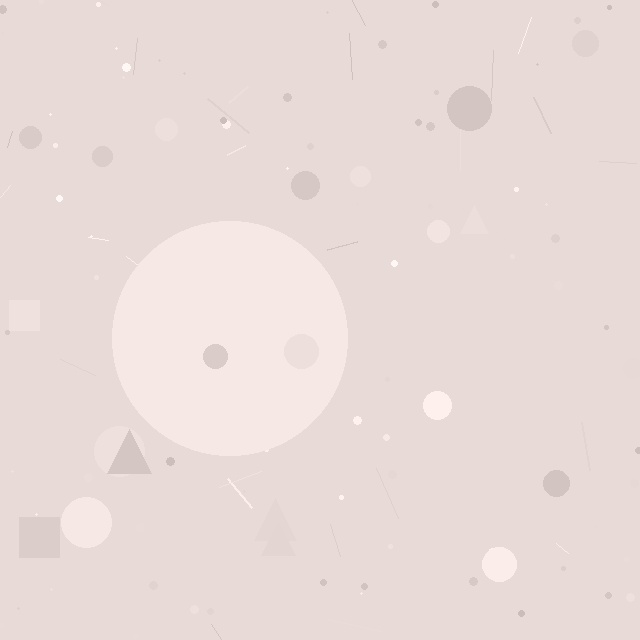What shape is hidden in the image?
A circle is hidden in the image.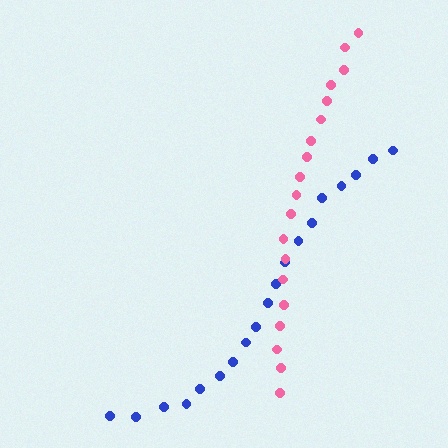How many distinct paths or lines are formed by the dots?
There are 2 distinct paths.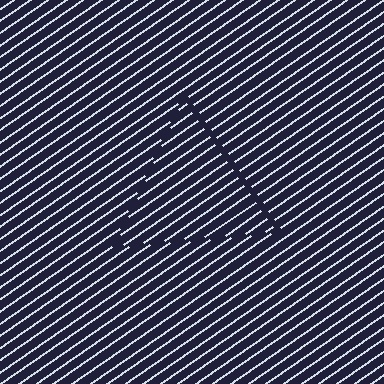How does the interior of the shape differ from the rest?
The interior of the shape contains the same grating, shifted by half a period — the contour is defined by the phase discontinuity where line-ends from the inner and outer gratings abut.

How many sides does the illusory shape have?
3 sides — the line-ends trace a triangle.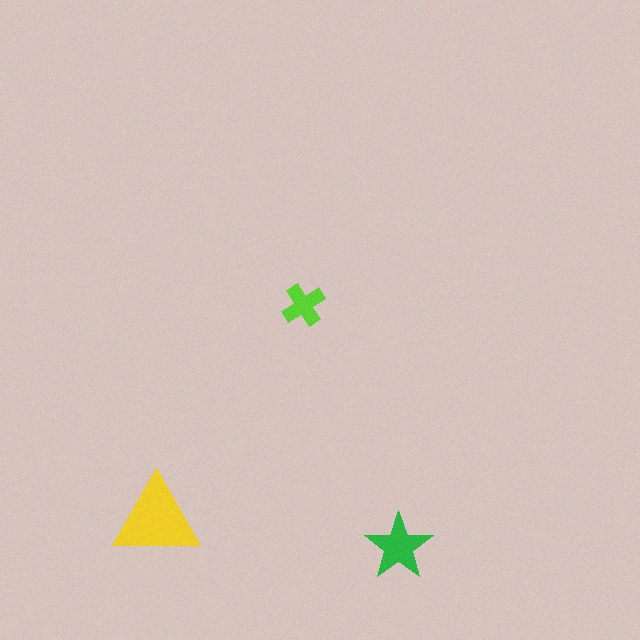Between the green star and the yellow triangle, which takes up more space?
The yellow triangle.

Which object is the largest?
The yellow triangle.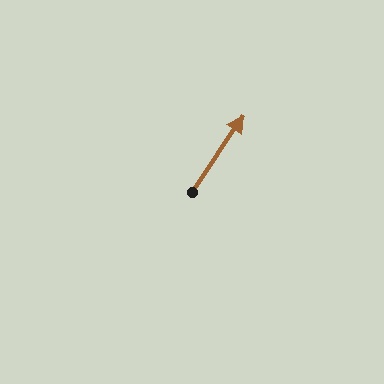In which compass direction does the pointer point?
Northeast.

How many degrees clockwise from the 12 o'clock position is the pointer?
Approximately 34 degrees.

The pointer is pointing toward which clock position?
Roughly 1 o'clock.